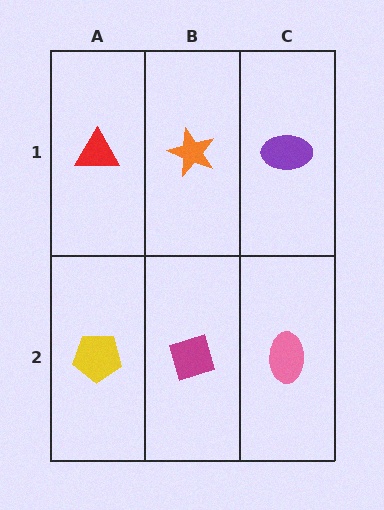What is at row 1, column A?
A red triangle.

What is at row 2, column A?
A yellow pentagon.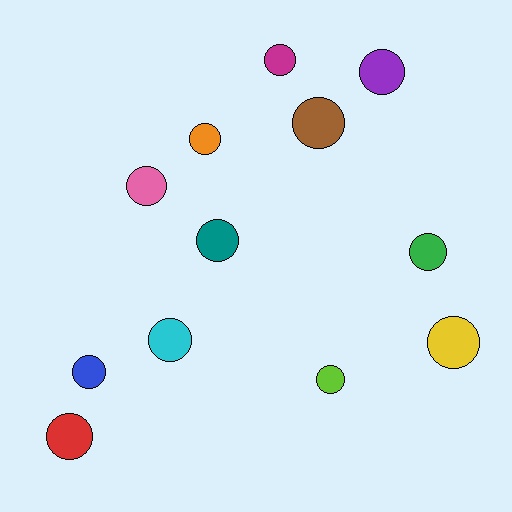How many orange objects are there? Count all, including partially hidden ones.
There is 1 orange object.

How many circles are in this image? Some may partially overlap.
There are 12 circles.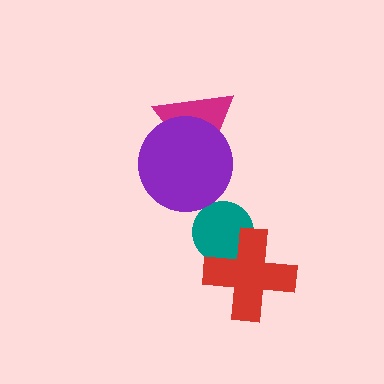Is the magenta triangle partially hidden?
Yes, it is partially covered by another shape.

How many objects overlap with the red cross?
1 object overlaps with the red cross.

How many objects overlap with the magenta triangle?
1 object overlaps with the magenta triangle.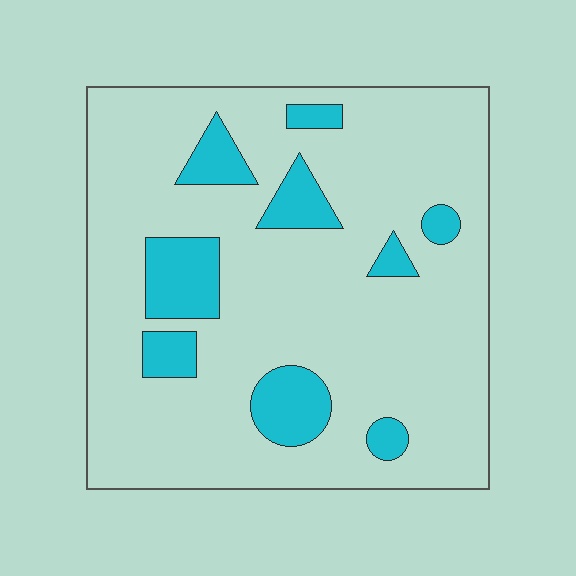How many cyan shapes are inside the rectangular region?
9.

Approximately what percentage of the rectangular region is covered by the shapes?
Approximately 15%.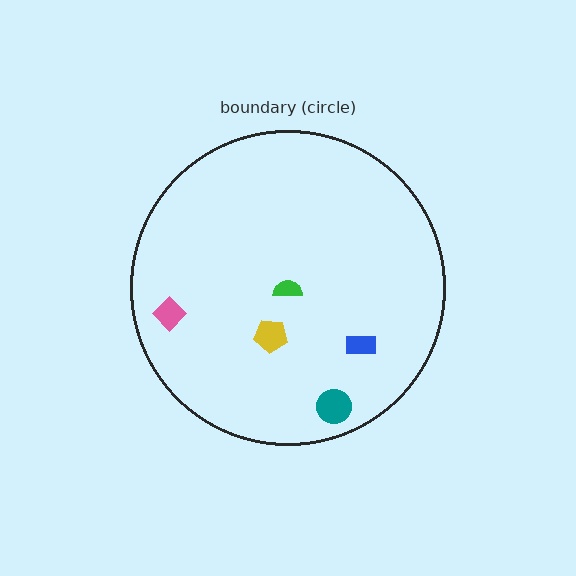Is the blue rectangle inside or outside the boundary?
Inside.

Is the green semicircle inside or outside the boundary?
Inside.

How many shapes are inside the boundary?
5 inside, 0 outside.